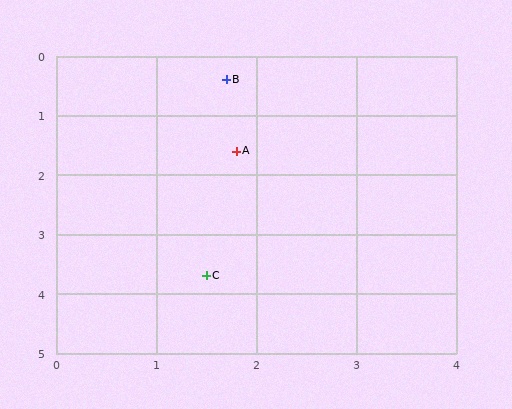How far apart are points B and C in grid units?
Points B and C are about 3.3 grid units apart.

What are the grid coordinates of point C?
Point C is at approximately (1.5, 3.7).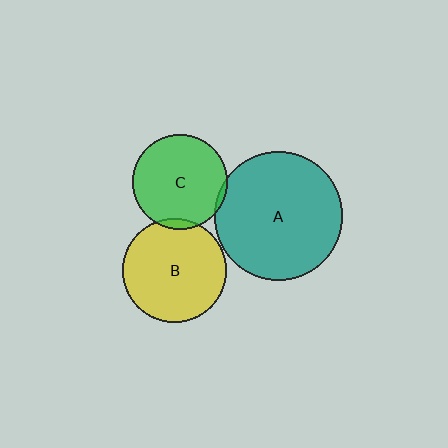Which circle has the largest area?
Circle A (teal).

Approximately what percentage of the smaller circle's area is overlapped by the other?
Approximately 5%.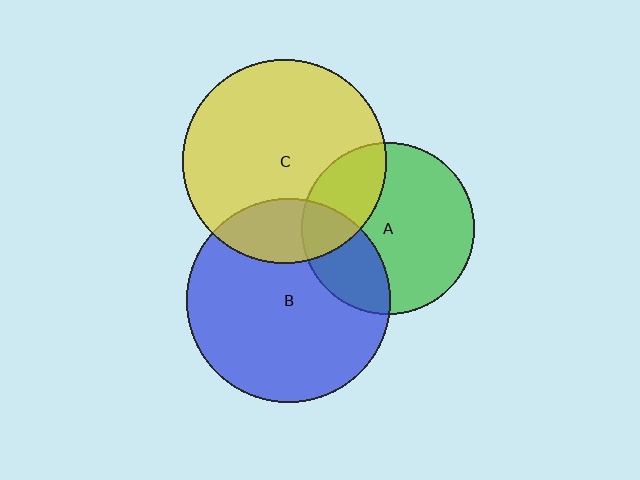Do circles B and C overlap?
Yes.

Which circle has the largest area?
Circle B (blue).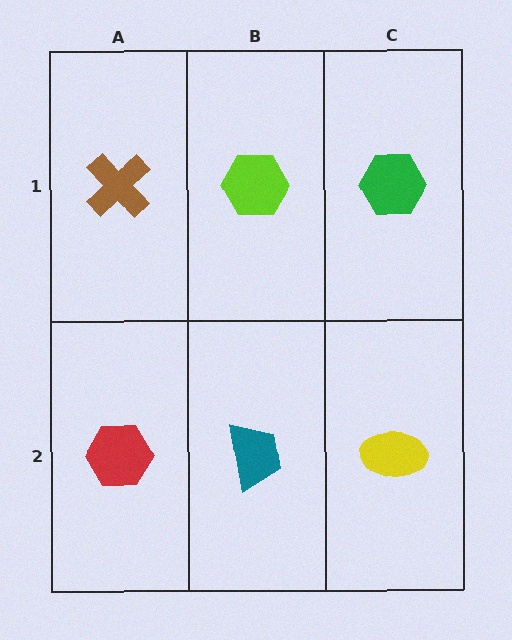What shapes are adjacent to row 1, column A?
A red hexagon (row 2, column A), a lime hexagon (row 1, column B).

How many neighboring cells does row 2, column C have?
2.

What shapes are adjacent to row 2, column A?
A brown cross (row 1, column A), a teal trapezoid (row 2, column B).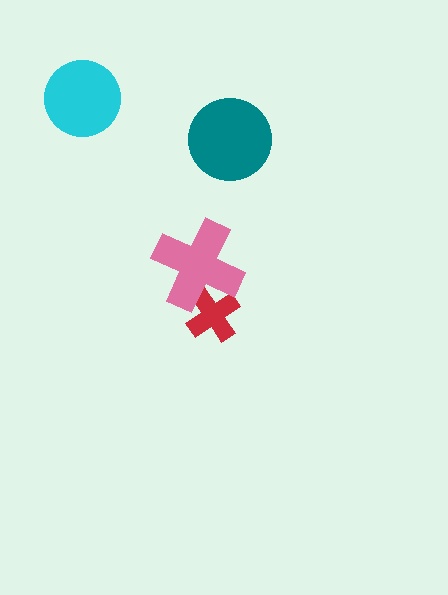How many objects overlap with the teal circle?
0 objects overlap with the teal circle.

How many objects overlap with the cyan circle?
0 objects overlap with the cyan circle.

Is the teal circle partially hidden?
No, no other shape covers it.